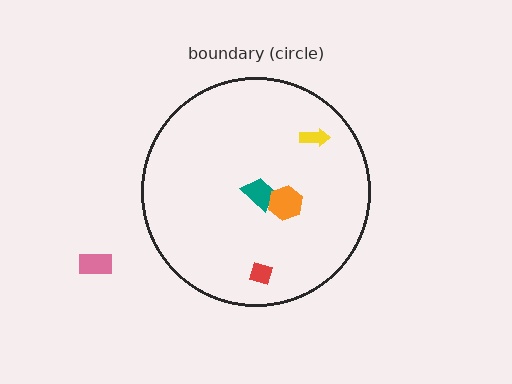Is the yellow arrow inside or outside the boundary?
Inside.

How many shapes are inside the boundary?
4 inside, 1 outside.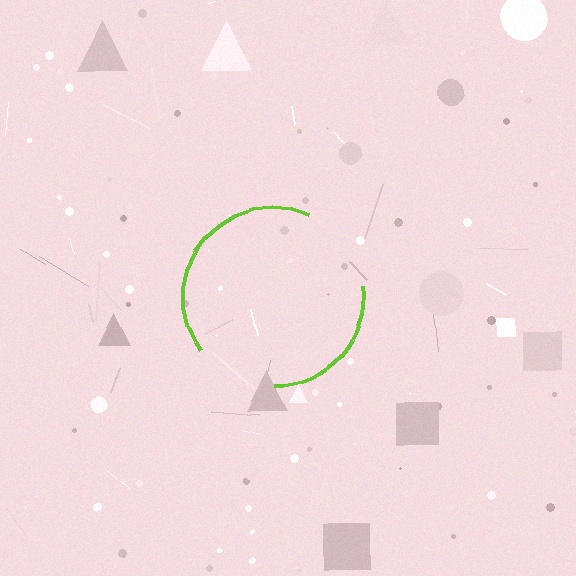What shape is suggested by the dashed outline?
The dashed outline suggests a circle.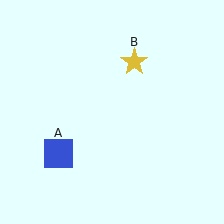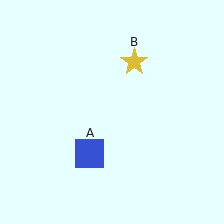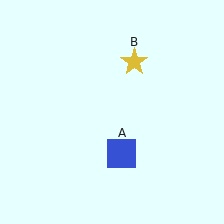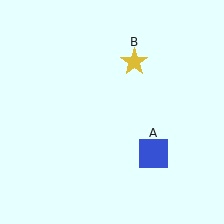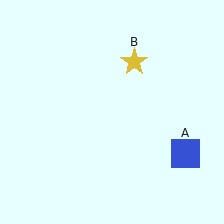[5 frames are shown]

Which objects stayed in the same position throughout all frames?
Yellow star (object B) remained stationary.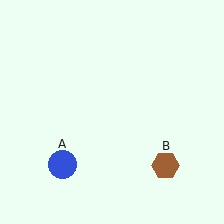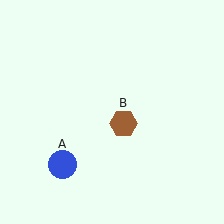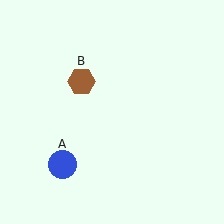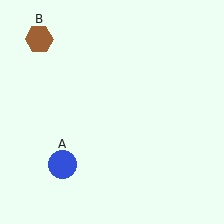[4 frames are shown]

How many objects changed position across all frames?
1 object changed position: brown hexagon (object B).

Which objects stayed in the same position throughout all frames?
Blue circle (object A) remained stationary.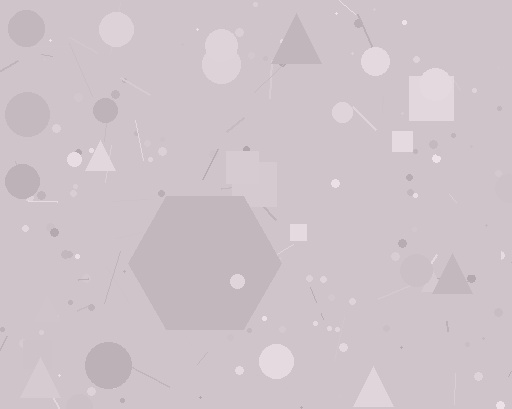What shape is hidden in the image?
A hexagon is hidden in the image.